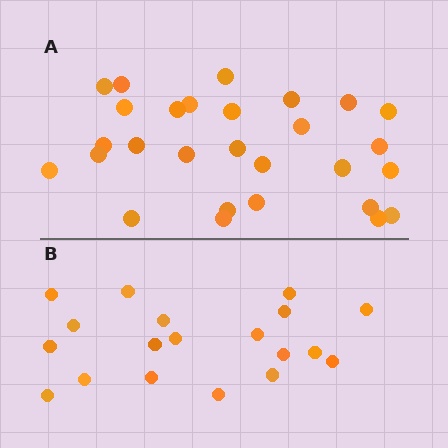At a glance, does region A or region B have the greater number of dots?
Region A (the top region) has more dots.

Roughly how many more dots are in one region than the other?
Region A has roughly 8 or so more dots than region B.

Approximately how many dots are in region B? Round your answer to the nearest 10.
About 20 dots. (The exact count is 19, which rounds to 20.)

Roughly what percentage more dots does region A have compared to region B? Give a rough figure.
About 45% more.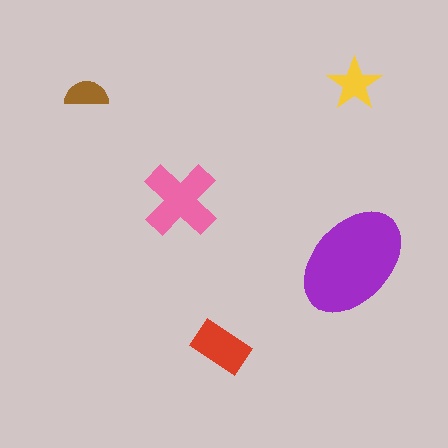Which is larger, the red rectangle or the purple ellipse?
The purple ellipse.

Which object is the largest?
The purple ellipse.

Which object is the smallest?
The brown semicircle.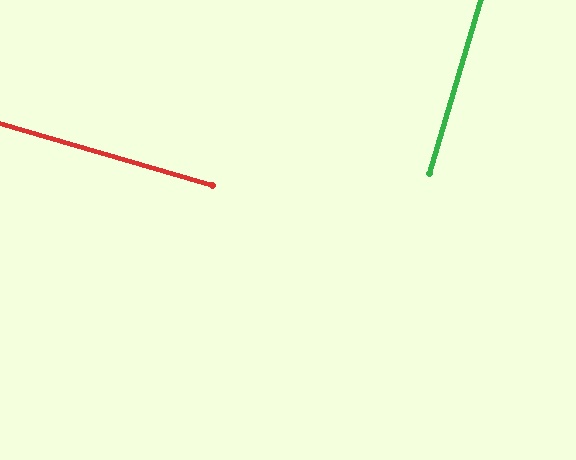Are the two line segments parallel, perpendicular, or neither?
Perpendicular — they meet at approximately 90°.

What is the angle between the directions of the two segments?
Approximately 90 degrees.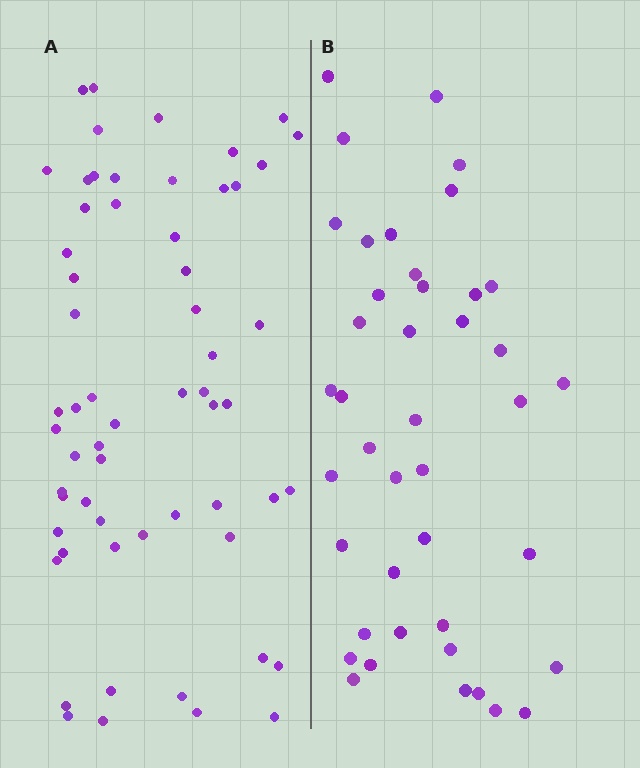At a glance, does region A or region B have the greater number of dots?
Region A (the left region) has more dots.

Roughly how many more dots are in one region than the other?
Region A has approximately 20 more dots than region B.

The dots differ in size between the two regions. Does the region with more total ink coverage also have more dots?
No. Region B has more total ink coverage because its dots are larger, but region A actually contains more individual dots. Total area can be misleading — the number of items is what matters here.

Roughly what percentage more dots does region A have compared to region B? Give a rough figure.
About 45% more.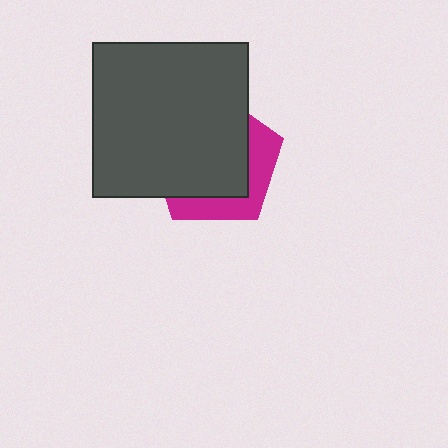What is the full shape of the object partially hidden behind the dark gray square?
The partially hidden object is a magenta pentagon.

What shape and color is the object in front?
The object in front is a dark gray square.